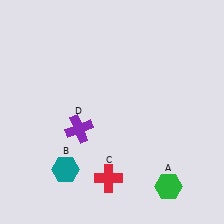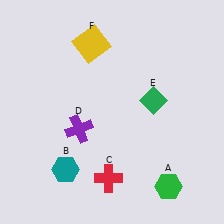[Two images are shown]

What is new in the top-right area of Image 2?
A green diamond (E) was added in the top-right area of Image 2.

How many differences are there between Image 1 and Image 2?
There are 2 differences between the two images.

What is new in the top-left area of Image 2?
A yellow square (F) was added in the top-left area of Image 2.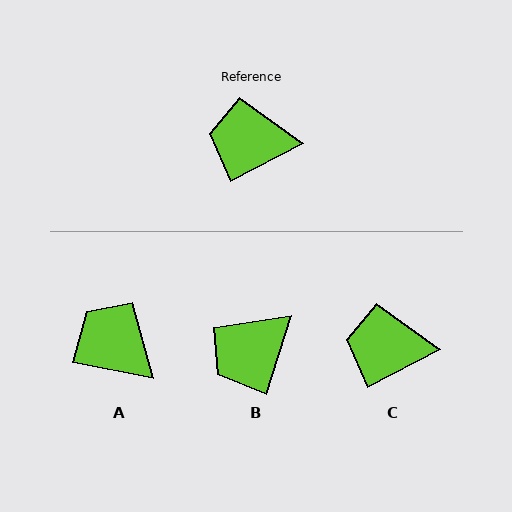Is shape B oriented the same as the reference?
No, it is off by about 44 degrees.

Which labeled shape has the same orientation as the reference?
C.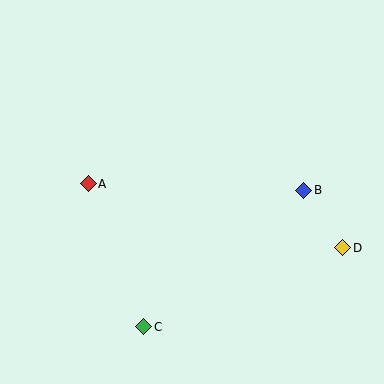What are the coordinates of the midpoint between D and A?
The midpoint between D and A is at (216, 216).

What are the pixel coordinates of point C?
Point C is at (144, 327).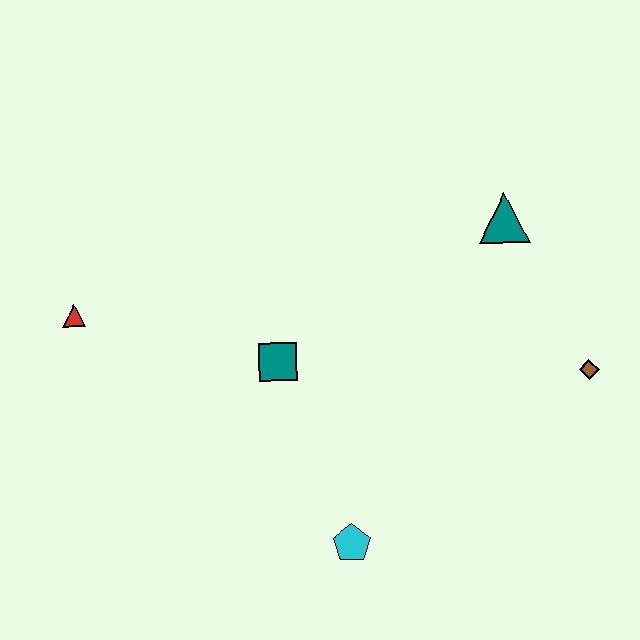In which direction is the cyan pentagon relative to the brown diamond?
The cyan pentagon is to the left of the brown diamond.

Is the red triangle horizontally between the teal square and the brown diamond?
No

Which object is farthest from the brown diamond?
The red triangle is farthest from the brown diamond.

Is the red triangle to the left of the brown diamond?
Yes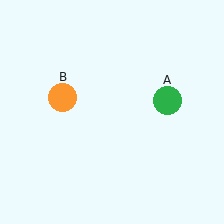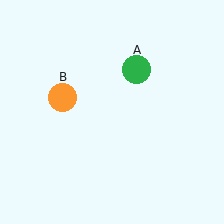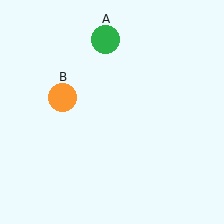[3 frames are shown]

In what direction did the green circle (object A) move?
The green circle (object A) moved up and to the left.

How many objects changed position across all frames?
1 object changed position: green circle (object A).